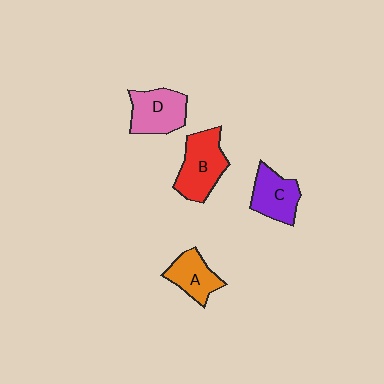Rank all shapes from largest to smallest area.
From largest to smallest: B (red), D (pink), C (purple), A (orange).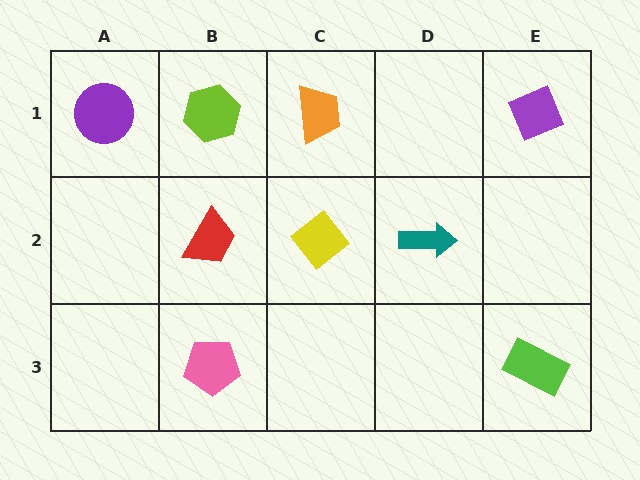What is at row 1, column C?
An orange trapezoid.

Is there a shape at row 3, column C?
No, that cell is empty.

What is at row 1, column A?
A purple circle.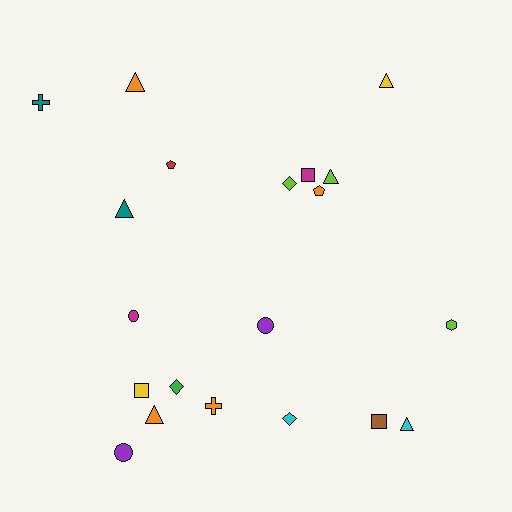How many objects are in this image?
There are 20 objects.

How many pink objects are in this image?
There are no pink objects.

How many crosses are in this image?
There are 2 crosses.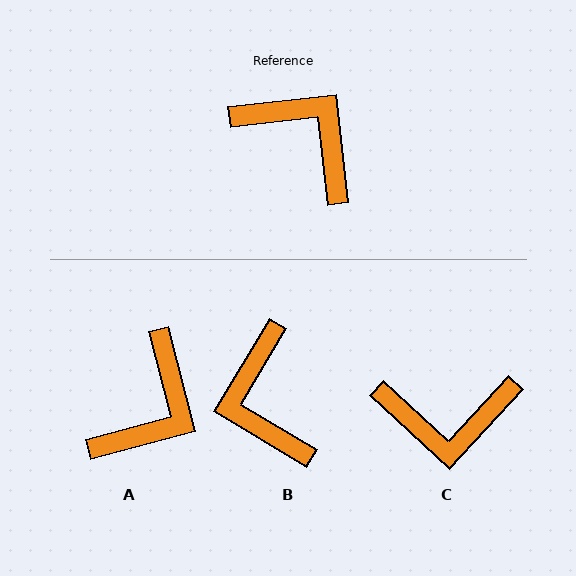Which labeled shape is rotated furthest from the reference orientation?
B, about 143 degrees away.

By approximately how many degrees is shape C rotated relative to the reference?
Approximately 139 degrees clockwise.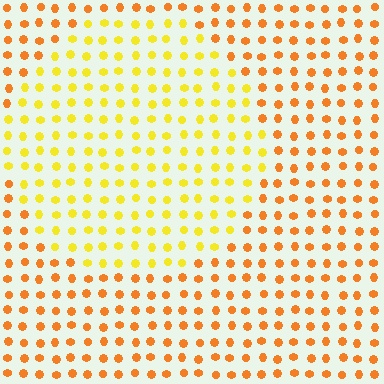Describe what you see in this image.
The image is filled with small orange elements in a uniform arrangement. A circle-shaped region is visible where the elements are tinted to a slightly different hue, forming a subtle color boundary.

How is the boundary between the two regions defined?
The boundary is defined purely by a slight shift in hue (about 31 degrees). Spacing, size, and orientation are identical on both sides.